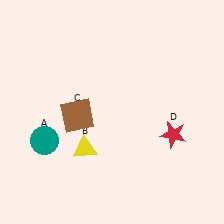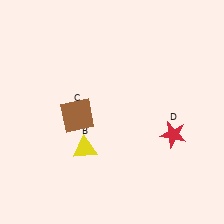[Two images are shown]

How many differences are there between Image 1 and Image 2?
There is 1 difference between the two images.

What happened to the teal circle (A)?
The teal circle (A) was removed in Image 2. It was in the bottom-left area of Image 1.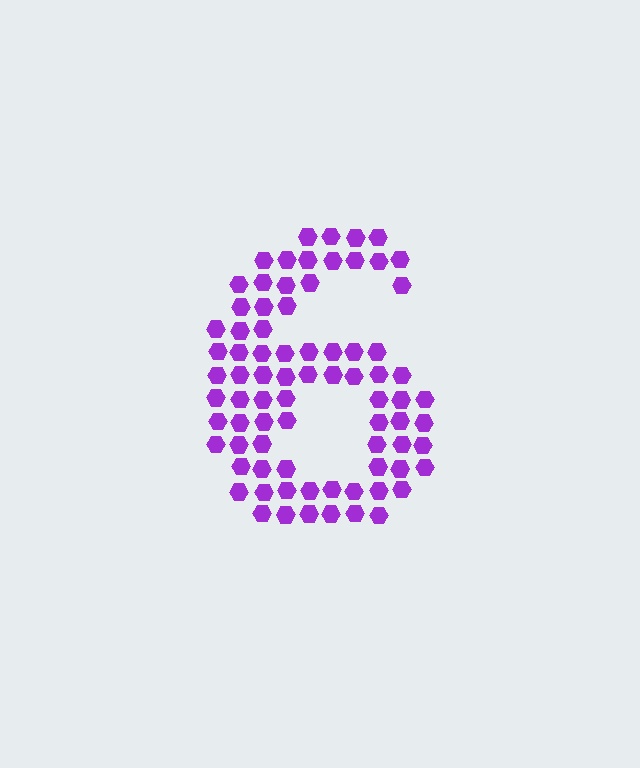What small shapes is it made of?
It is made of small hexagons.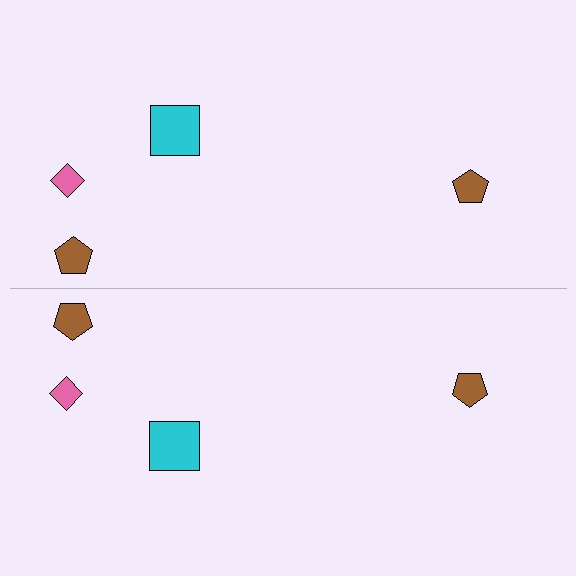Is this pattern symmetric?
Yes, this pattern has bilateral (reflection) symmetry.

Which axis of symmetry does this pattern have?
The pattern has a horizontal axis of symmetry running through the center of the image.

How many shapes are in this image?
There are 8 shapes in this image.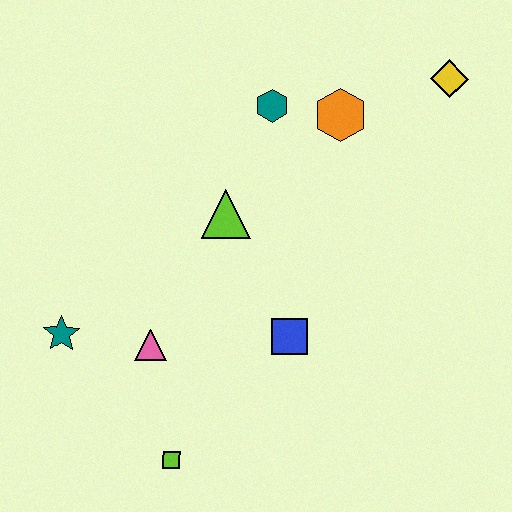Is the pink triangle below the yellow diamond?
Yes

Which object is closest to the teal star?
The pink triangle is closest to the teal star.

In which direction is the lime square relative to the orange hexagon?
The lime square is below the orange hexagon.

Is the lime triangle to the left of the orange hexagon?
Yes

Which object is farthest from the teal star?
The yellow diamond is farthest from the teal star.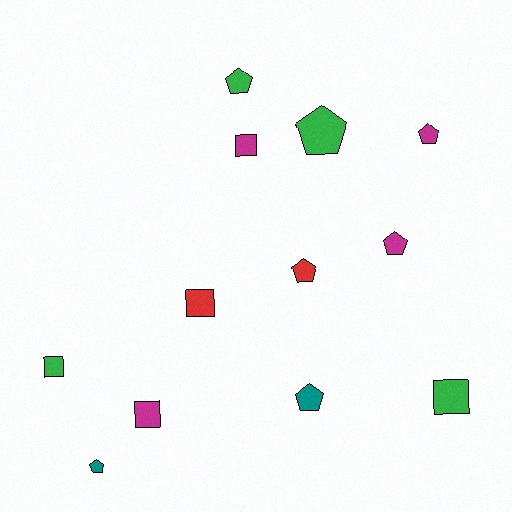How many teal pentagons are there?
There are 2 teal pentagons.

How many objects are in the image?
There are 12 objects.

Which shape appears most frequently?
Pentagon, with 7 objects.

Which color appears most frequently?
Magenta, with 4 objects.